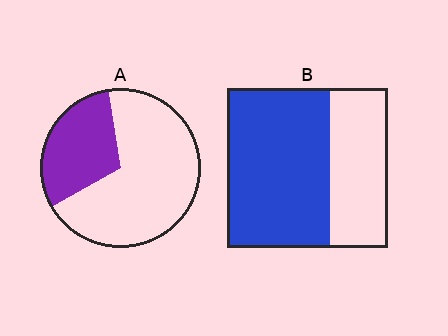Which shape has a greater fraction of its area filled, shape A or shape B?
Shape B.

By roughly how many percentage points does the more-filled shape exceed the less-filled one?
By roughly 35 percentage points (B over A).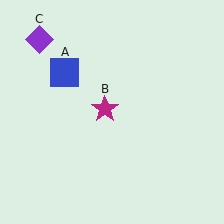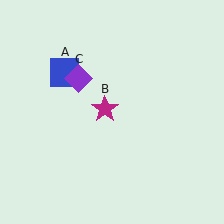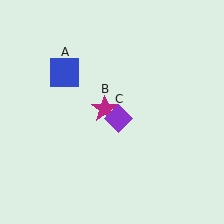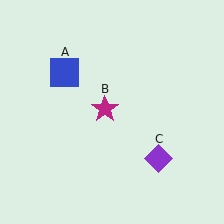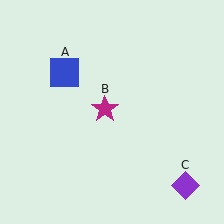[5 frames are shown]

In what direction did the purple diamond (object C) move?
The purple diamond (object C) moved down and to the right.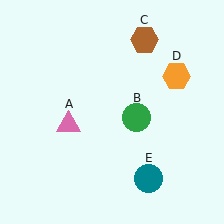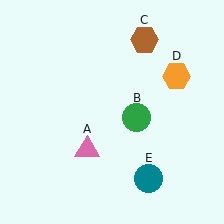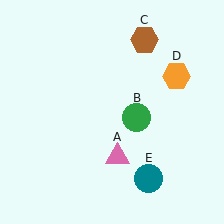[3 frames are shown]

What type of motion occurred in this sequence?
The pink triangle (object A) rotated counterclockwise around the center of the scene.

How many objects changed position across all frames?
1 object changed position: pink triangle (object A).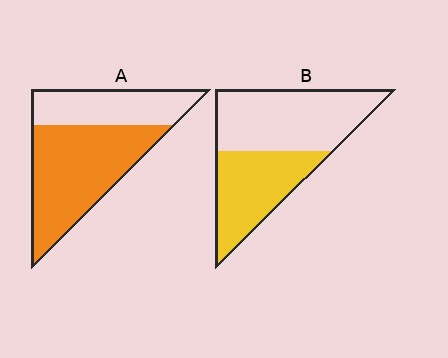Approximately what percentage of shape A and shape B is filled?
A is approximately 65% and B is approximately 45%.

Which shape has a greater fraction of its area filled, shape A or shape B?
Shape A.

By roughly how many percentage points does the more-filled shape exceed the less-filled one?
By roughly 20 percentage points (A over B).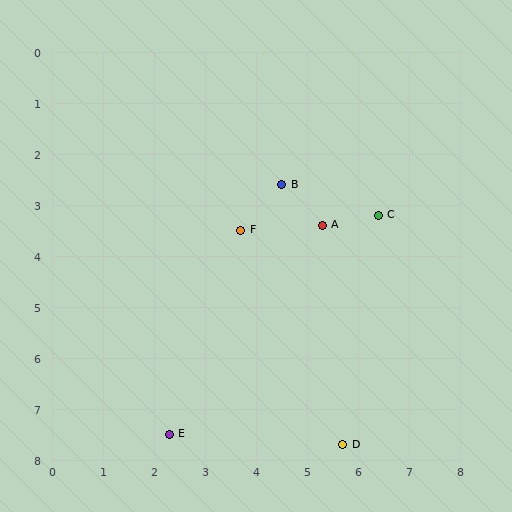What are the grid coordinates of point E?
Point E is at approximately (2.3, 7.5).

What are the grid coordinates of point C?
Point C is at approximately (6.4, 3.2).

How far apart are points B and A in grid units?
Points B and A are about 1.1 grid units apart.